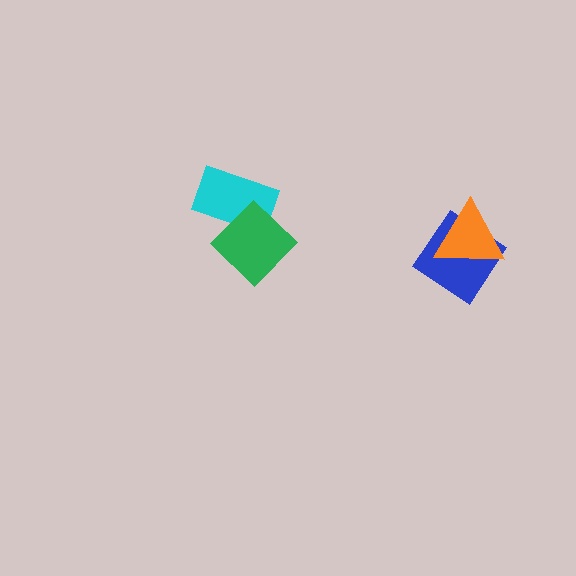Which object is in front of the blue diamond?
The orange triangle is in front of the blue diamond.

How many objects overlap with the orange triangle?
1 object overlaps with the orange triangle.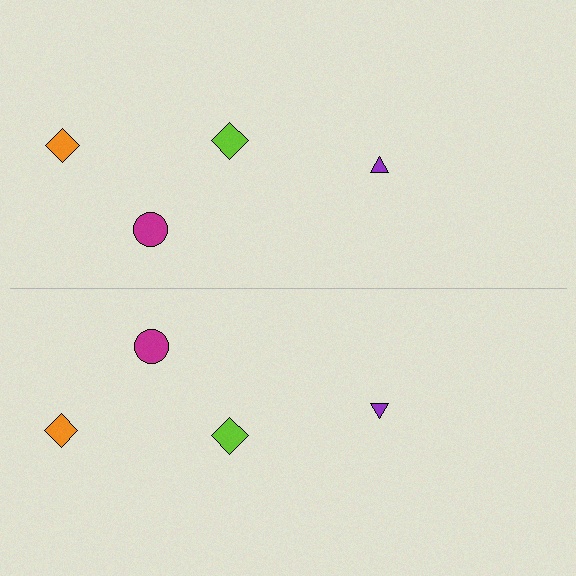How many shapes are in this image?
There are 8 shapes in this image.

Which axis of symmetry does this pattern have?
The pattern has a horizontal axis of symmetry running through the center of the image.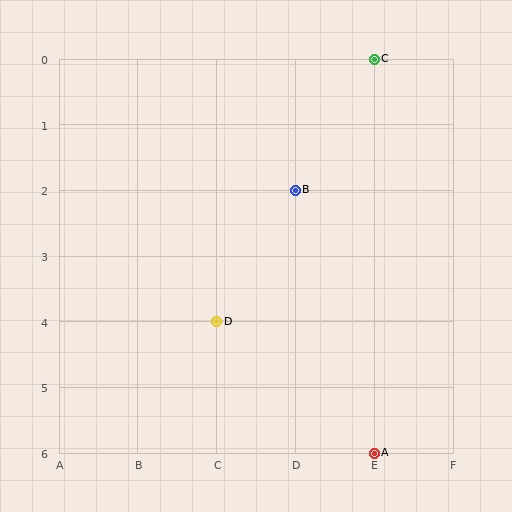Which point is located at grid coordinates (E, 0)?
Point C is at (E, 0).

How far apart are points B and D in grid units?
Points B and D are 1 column and 2 rows apart (about 2.2 grid units diagonally).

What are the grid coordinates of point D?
Point D is at grid coordinates (C, 4).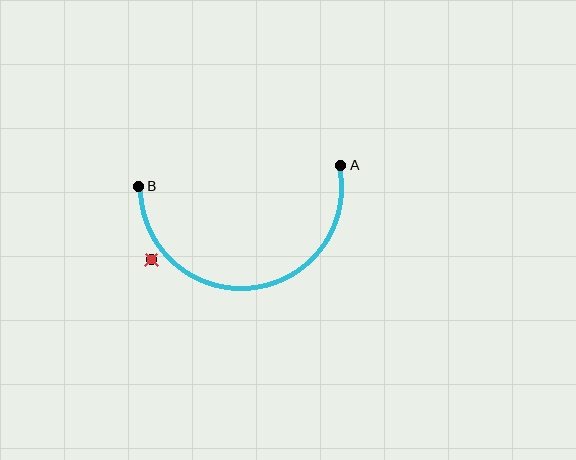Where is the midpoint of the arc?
The arc midpoint is the point on the curve farthest from the straight line joining A and B. It sits below that line.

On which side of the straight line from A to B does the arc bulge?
The arc bulges below the straight line connecting A and B.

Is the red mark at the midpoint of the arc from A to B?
No — the red mark does not lie on the arc at all. It sits slightly outside the curve.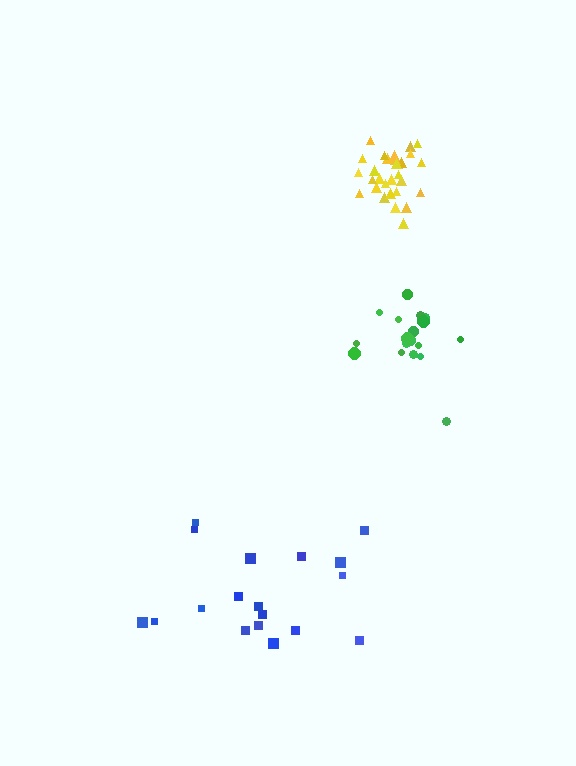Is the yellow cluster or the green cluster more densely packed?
Yellow.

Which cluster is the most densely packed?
Yellow.